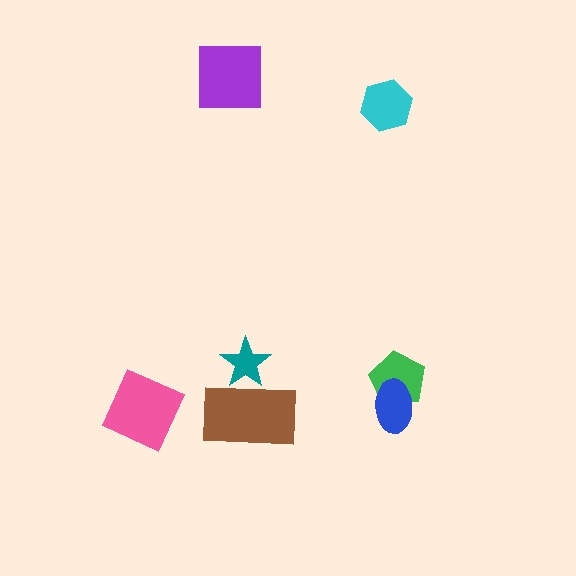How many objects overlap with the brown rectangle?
1 object overlaps with the brown rectangle.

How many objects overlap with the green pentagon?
1 object overlaps with the green pentagon.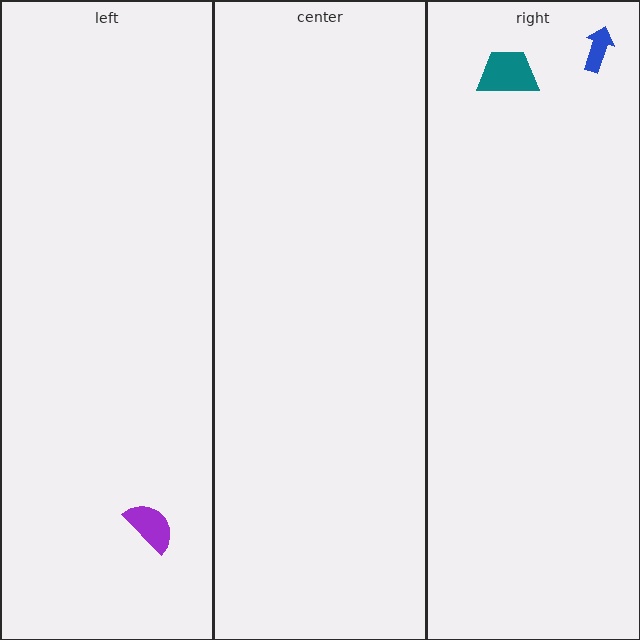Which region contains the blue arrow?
The right region.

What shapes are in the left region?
The purple semicircle.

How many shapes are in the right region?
2.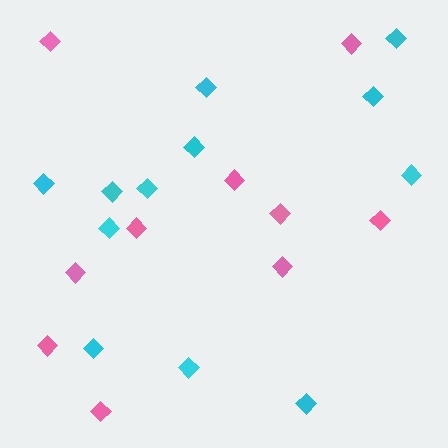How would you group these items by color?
There are 2 groups: one group of cyan diamonds (12) and one group of pink diamonds (10).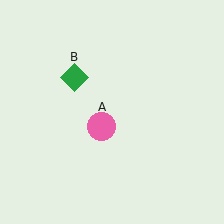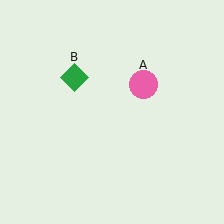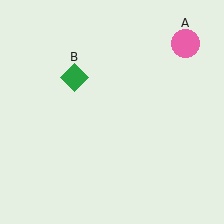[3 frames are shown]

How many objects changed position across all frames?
1 object changed position: pink circle (object A).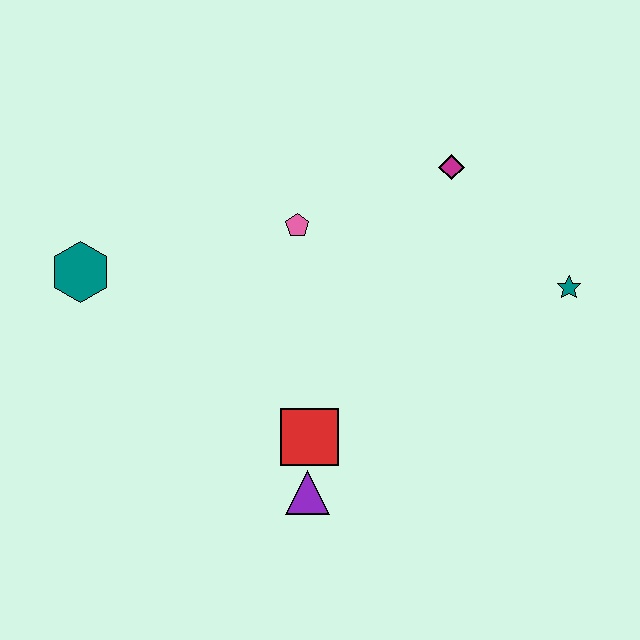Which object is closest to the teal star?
The magenta diamond is closest to the teal star.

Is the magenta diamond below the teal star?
No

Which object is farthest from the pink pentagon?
The teal star is farthest from the pink pentagon.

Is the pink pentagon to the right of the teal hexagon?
Yes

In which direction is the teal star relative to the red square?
The teal star is to the right of the red square.